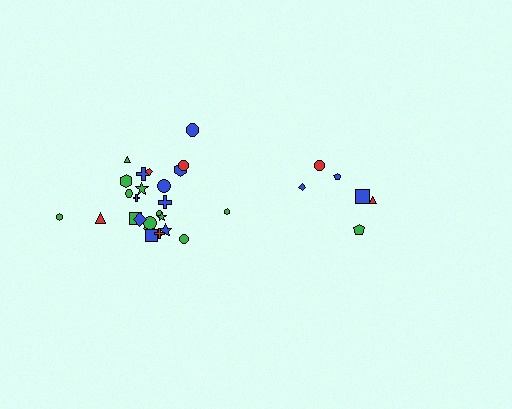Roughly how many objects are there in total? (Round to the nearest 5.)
Roughly 30 objects in total.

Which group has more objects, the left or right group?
The left group.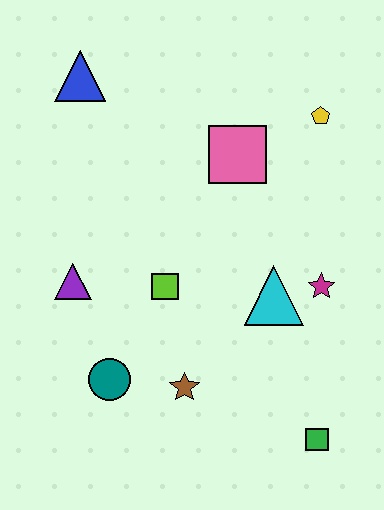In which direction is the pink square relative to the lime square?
The pink square is above the lime square.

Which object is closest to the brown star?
The teal circle is closest to the brown star.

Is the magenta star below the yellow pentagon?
Yes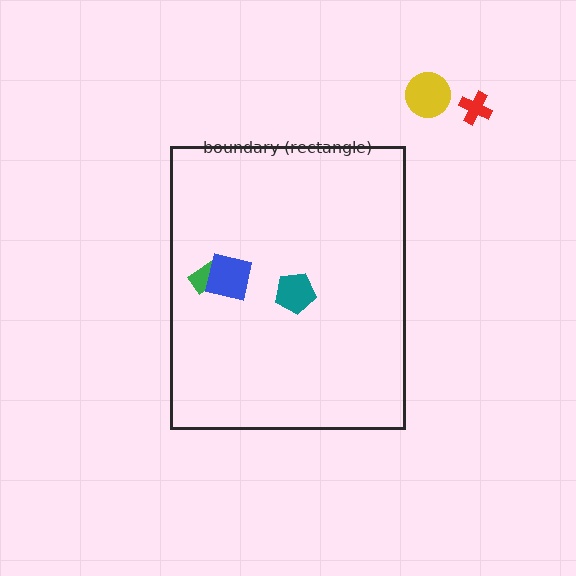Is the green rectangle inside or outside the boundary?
Inside.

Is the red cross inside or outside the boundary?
Outside.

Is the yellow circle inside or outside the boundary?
Outside.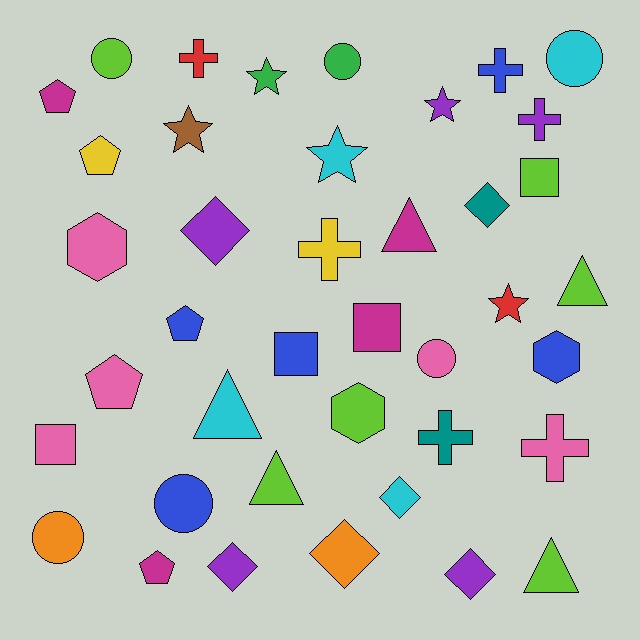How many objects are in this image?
There are 40 objects.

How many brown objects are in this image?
There is 1 brown object.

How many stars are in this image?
There are 5 stars.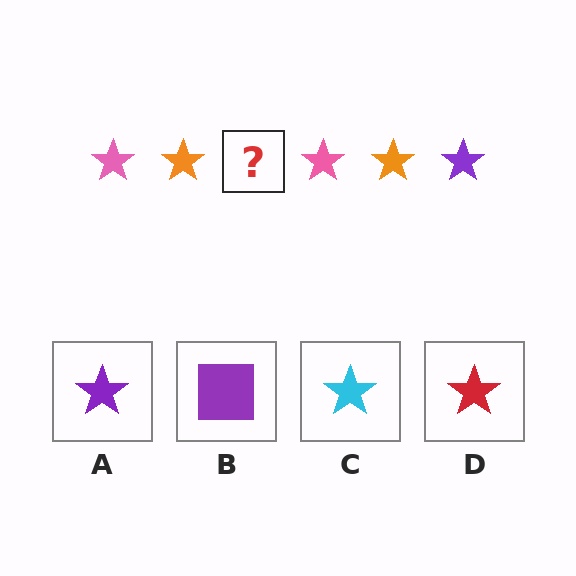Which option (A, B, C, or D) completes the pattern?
A.